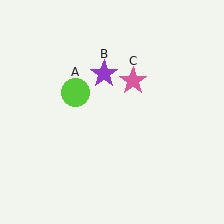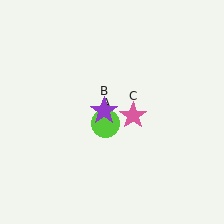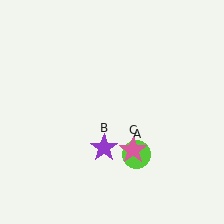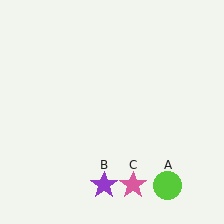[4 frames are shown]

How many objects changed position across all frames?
3 objects changed position: lime circle (object A), purple star (object B), pink star (object C).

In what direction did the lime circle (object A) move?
The lime circle (object A) moved down and to the right.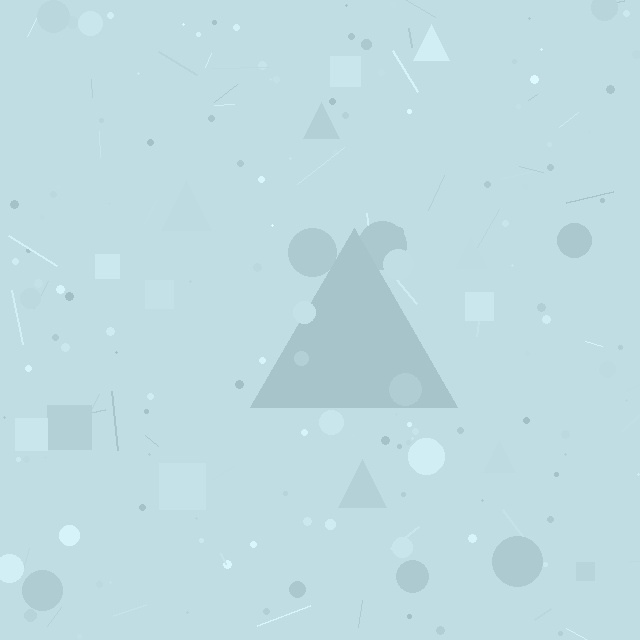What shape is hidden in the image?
A triangle is hidden in the image.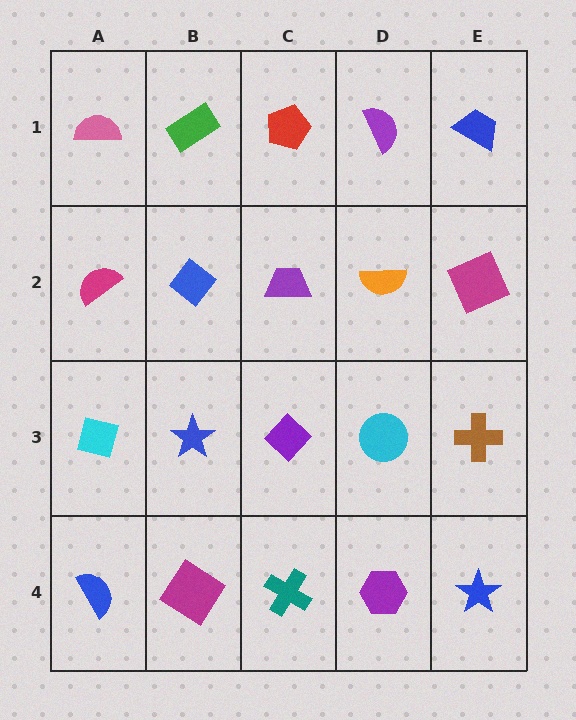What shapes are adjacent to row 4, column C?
A purple diamond (row 3, column C), a magenta diamond (row 4, column B), a purple hexagon (row 4, column D).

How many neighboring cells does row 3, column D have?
4.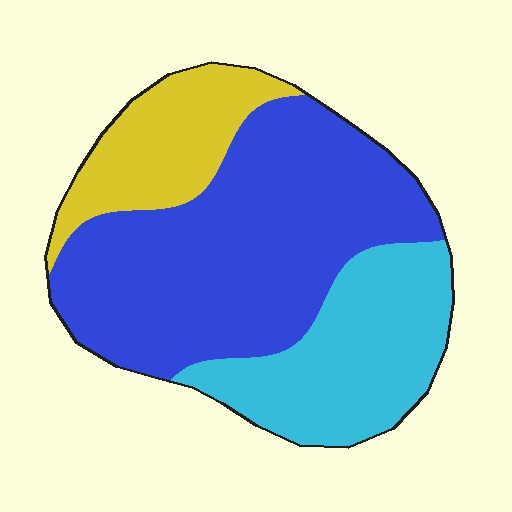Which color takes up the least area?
Yellow, at roughly 20%.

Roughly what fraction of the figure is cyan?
Cyan takes up about one quarter (1/4) of the figure.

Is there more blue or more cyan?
Blue.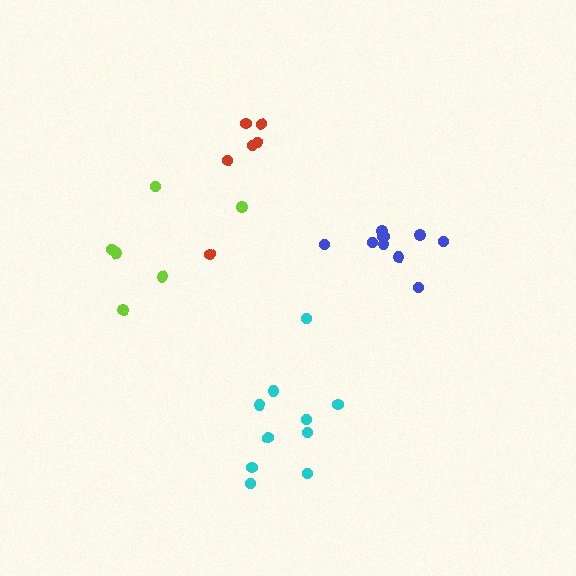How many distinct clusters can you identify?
There are 4 distinct clusters.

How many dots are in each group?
Group 1: 10 dots, Group 2: 10 dots, Group 3: 6 dots, Group 4: 6 dots (32 total).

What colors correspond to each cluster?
The clusters are colored: cyan, blue, lime, red.